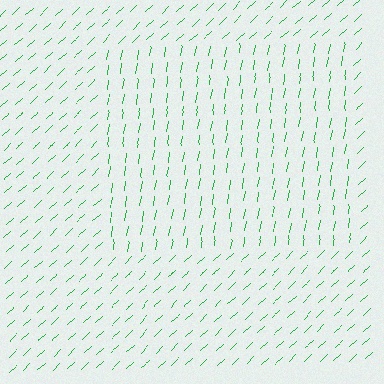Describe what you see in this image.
The image is filled with small green line segments. A rectangle region in the image has lines oriented differently from the surrounding lines, creating a visible texture boundary.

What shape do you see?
I see a rectangle.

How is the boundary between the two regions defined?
The boundary is defined purely by a change in line orientation (approximately 38 degrees difference). All lines are the same color and thickness.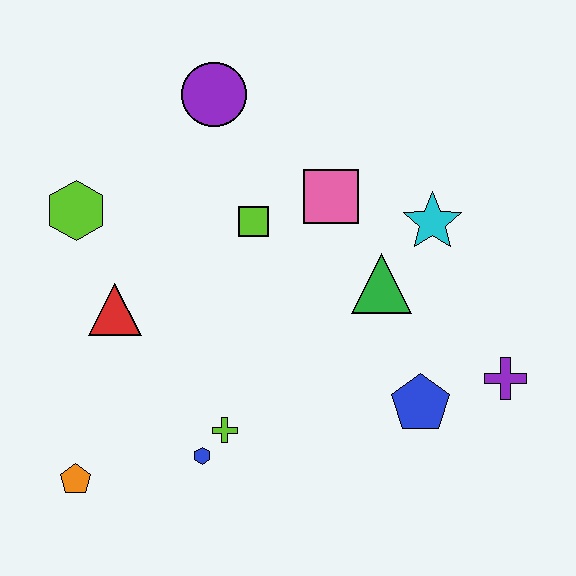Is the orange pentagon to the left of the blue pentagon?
Yes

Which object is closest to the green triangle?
The cyan star is closest to the green triangle.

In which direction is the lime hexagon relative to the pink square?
The lime hexagon is to the left of the pink square.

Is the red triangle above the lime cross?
Yes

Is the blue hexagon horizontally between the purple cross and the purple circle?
No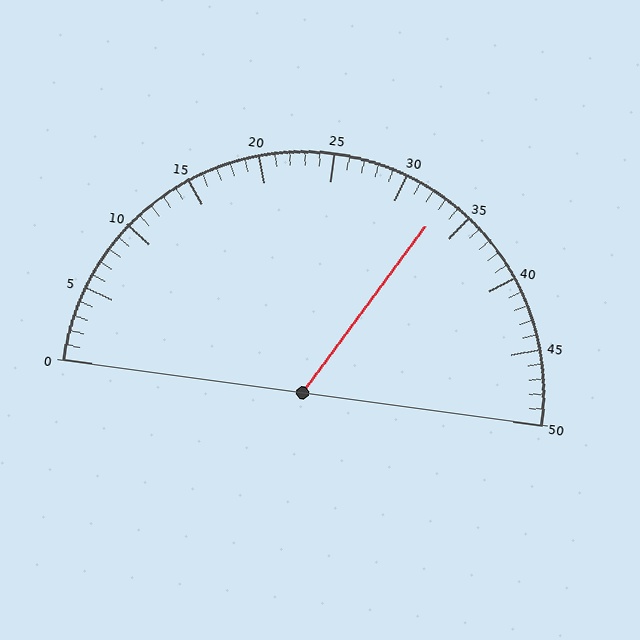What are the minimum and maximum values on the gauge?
The gauge ranges from 0 to 50.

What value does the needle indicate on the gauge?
The needle indicates approximately 33.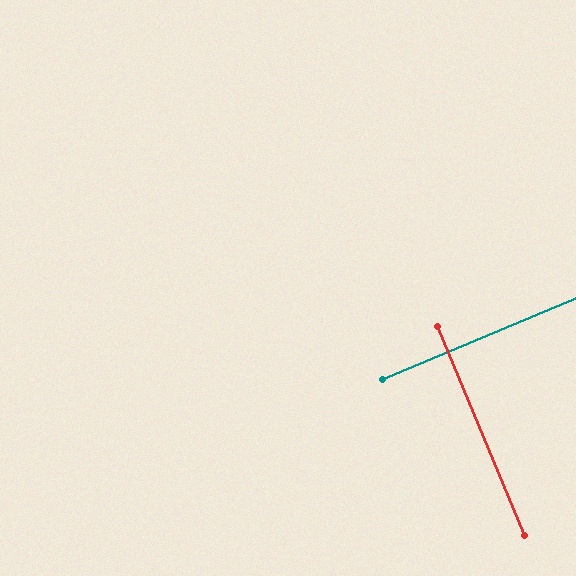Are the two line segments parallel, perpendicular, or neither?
Perpendicular — they meet at approximately 90°.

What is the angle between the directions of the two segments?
Approximately 90 degrees.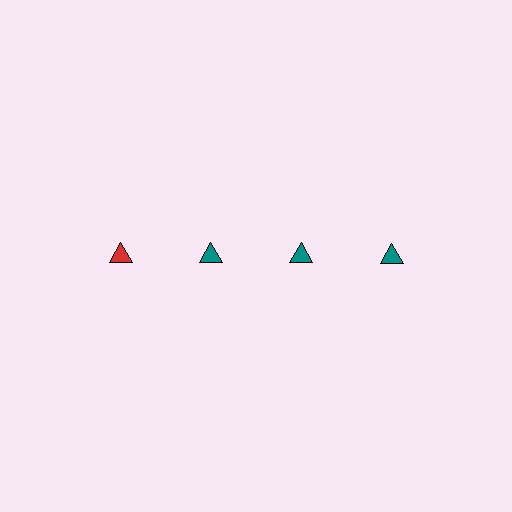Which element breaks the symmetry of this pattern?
The red triangle in the top row, leftmost column breaks the symmetry. All other shapes are teal triangles.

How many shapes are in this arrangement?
There are 4 shapes arranged in a grid pattern.